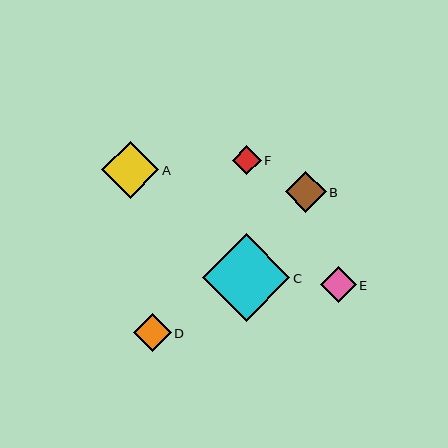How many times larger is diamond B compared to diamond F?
Diamond B is approximately 1.4 times the size of diamond F.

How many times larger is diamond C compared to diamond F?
Diamond C is approximately 3.0 times the size of diamond F.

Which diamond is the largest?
Diamond C is the largest with a size of approximately 87 pixels.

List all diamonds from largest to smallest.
From largest to smallest: C, A, B, D, E, F.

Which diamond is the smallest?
Diamond F is the smallest with a size of approximately 29 pixels.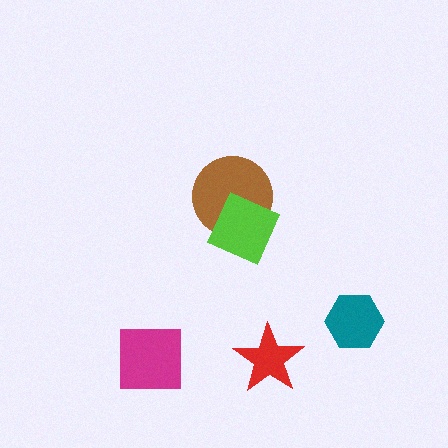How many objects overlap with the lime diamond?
1 object overlaps with the lime diamond.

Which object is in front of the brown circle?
The lime diamond is in front of the brown circle.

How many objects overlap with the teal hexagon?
0 objects overlap with the teal hexagon.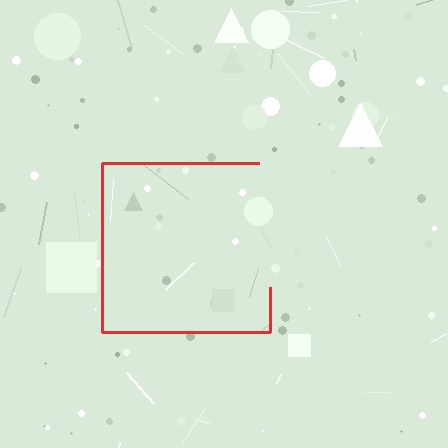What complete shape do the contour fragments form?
The contour fragments form a square.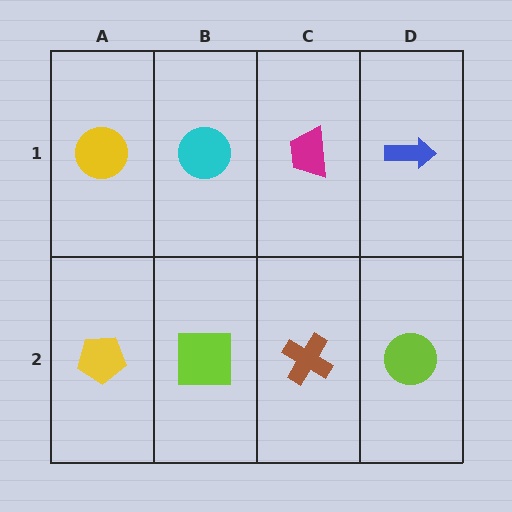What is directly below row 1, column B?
A lime square.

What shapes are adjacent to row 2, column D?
A blue arrow (row 1, column D), a brown cross (row 2, column C).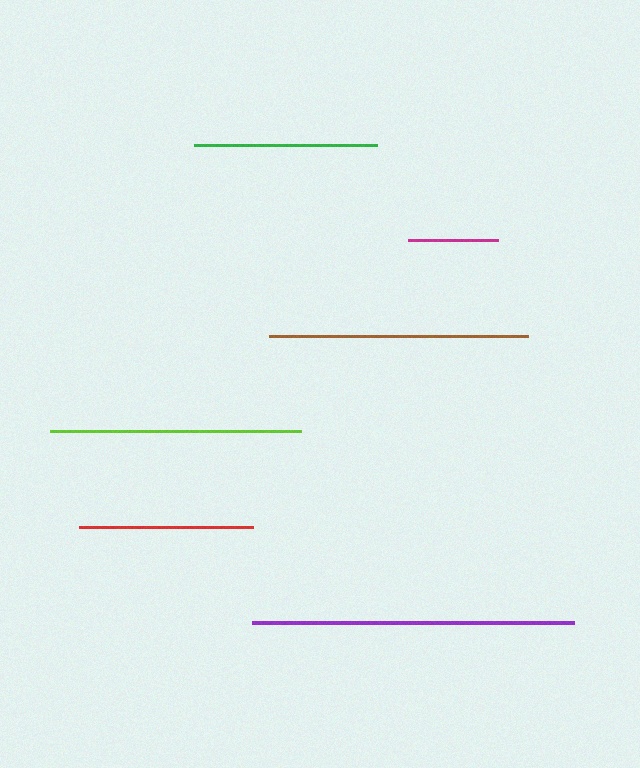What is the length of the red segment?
The red segment is approximately 174 pixels long.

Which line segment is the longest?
The purple line is the longest at approximately 322 pixels.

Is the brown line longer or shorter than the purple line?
The purple line is longer than the brown line.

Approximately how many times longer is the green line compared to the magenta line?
The green line is approximately 2.1 times the length of the magenta line.